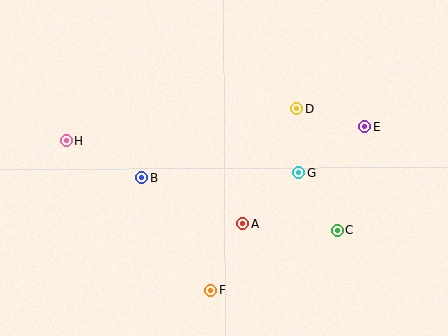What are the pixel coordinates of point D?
Point D is at (297, 108).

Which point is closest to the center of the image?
Point A at (243, 224) is closest to the center.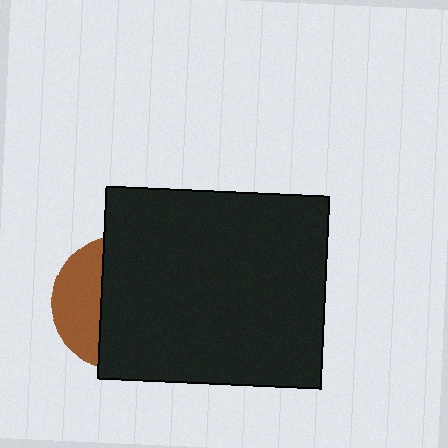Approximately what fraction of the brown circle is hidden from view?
Roughly 67% of the brown circle is hidden behind the black rectangle.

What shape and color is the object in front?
The object in front is a black rectangle.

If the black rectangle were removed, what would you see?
You would see the complete brown circle.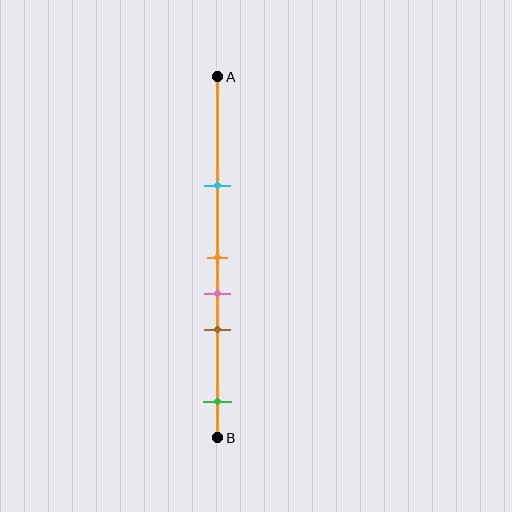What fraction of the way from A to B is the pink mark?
The pink mark is approximately 60% (0.6) of the way from A to B.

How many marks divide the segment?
There are 5 marks dividing the segment.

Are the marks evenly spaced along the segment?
No, the marks are not evenly spaced.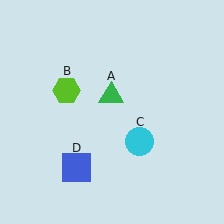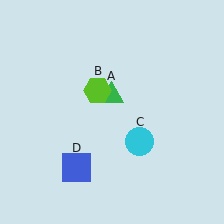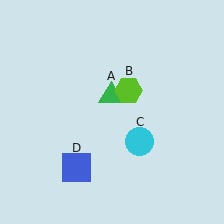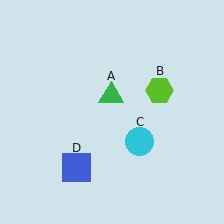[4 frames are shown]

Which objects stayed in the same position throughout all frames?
Green triangle (object A) and cyan circle (object C) and blue square (object D) remained stationary.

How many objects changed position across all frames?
1 object changed position: lime hexagon (object B).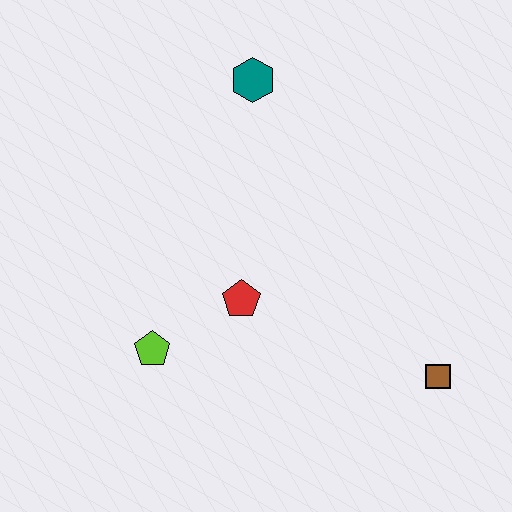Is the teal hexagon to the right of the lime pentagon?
Yes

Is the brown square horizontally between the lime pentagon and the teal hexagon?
No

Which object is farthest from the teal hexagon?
The brown square is farthest from the teal hexagon.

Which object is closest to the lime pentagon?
The red pentagon is closest to the lime pentagon.